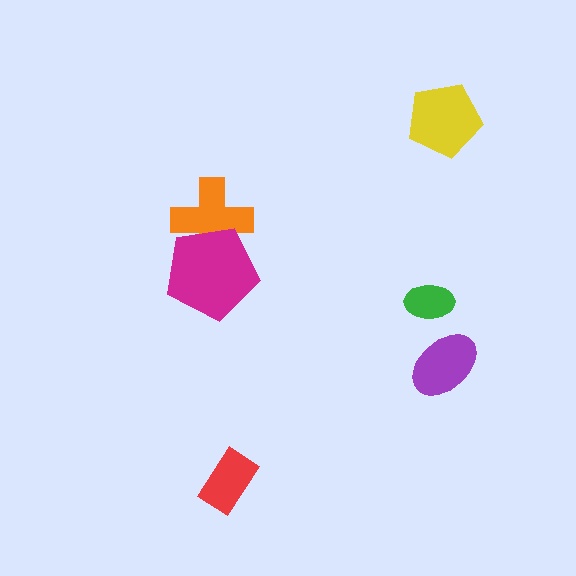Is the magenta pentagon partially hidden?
No, no other shape covers it.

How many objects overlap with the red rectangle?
0 objects overlap with the red rectangle.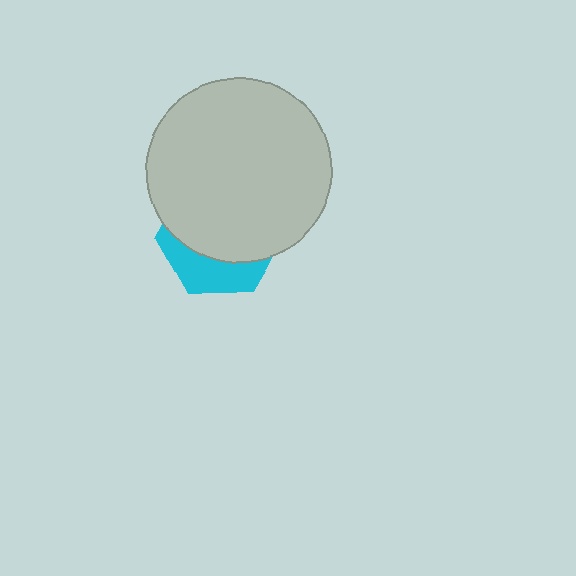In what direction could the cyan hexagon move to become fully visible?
The cyan hexagon could move down. That would shift it out from behind the light gray circle entirely.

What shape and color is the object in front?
The object in front is a light gray circle.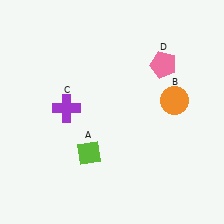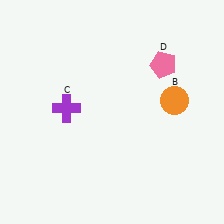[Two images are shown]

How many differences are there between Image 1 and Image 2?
There is 1 difference between the two images.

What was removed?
The lime diamond (A) was removed in Image 2.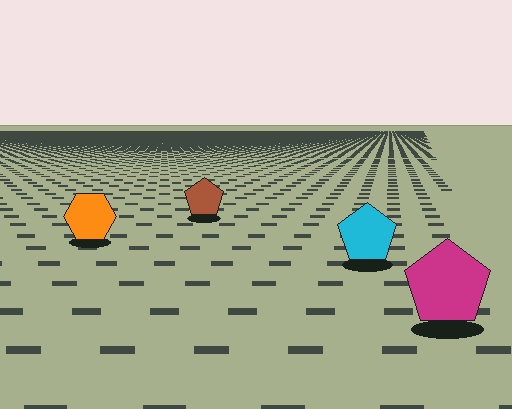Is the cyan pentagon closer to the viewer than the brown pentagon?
Yes. The cyan pentagon is closer — you can tell from the texture gradient: the ground texture is coarser near it.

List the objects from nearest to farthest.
From nearest to farthest: the magenta pentagon, the cyan pentagon, the orange hexagon, the brown pentagon.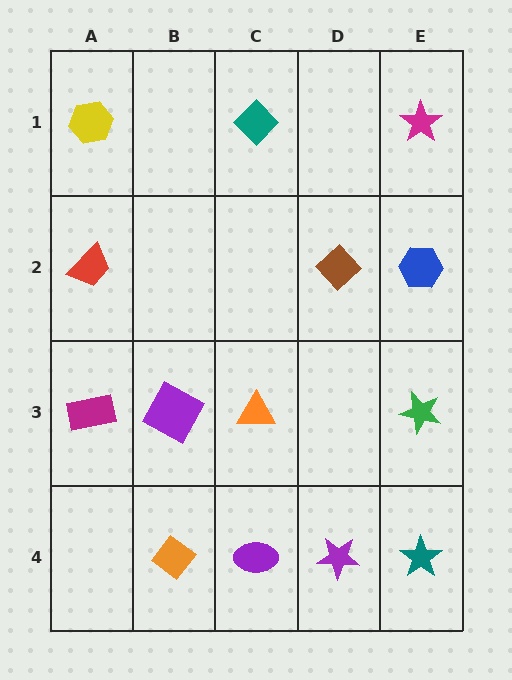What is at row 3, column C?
An orange triangle.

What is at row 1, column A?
A yellow hexagon.